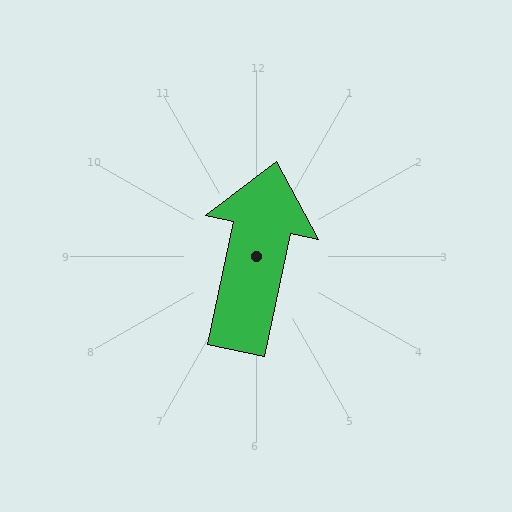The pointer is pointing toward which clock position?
Roughly 12 o'clock.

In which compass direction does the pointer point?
North.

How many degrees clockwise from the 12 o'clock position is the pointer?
Approximately 12 degrees.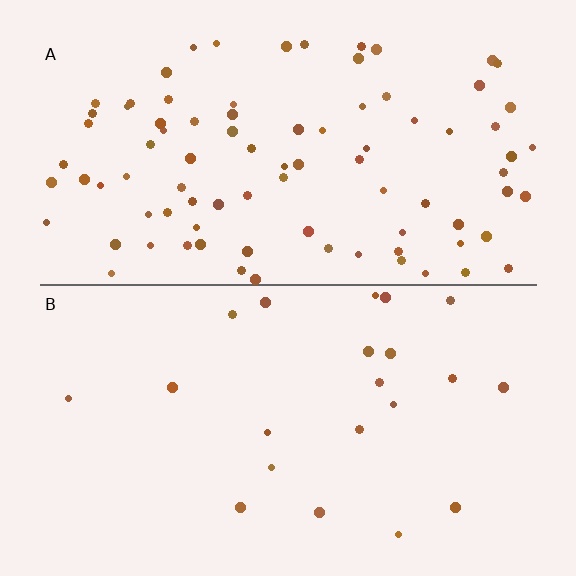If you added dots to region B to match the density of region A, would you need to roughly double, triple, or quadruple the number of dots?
Approximately quadruple.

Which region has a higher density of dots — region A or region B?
A (the top).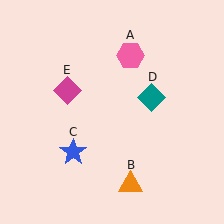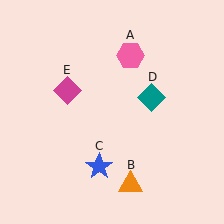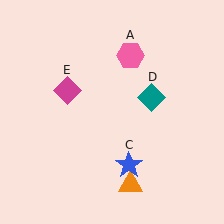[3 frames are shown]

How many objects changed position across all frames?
1 object changed position: blue star (object C).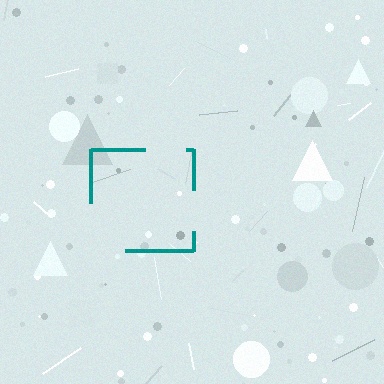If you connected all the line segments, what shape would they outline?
They would outline a square.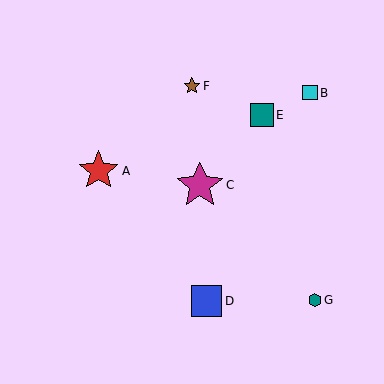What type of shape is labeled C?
Shape C is a magenta star.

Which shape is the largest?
The magenta star (labeled C) is the largest.